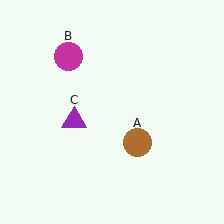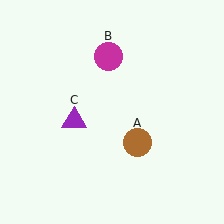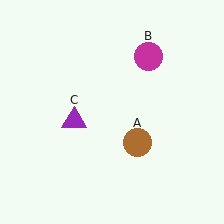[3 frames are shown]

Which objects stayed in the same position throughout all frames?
Brown circle (object A) and purple triangle (object C) remained stationary.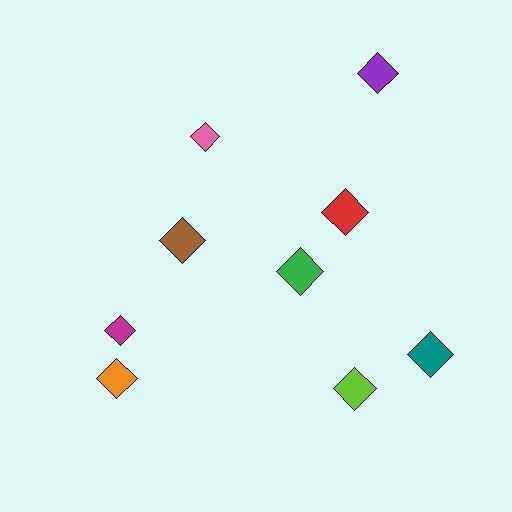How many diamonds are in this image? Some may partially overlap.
There are 9 diamonds.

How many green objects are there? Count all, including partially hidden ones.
There is 1 green object.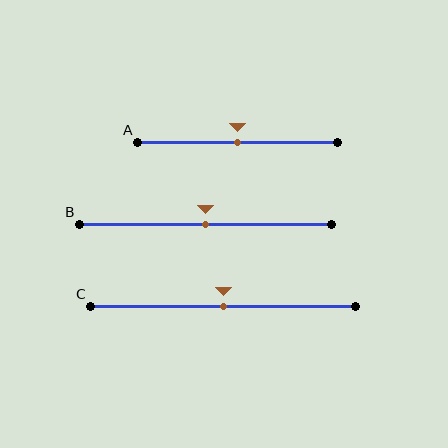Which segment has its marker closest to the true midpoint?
Segment A has its marker closest to the true midpoint.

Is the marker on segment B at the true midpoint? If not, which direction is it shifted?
Yes, the marker on segment B is at the true midpoint.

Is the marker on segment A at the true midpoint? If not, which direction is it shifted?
Yes, the marker on segment A is at the true midpoint.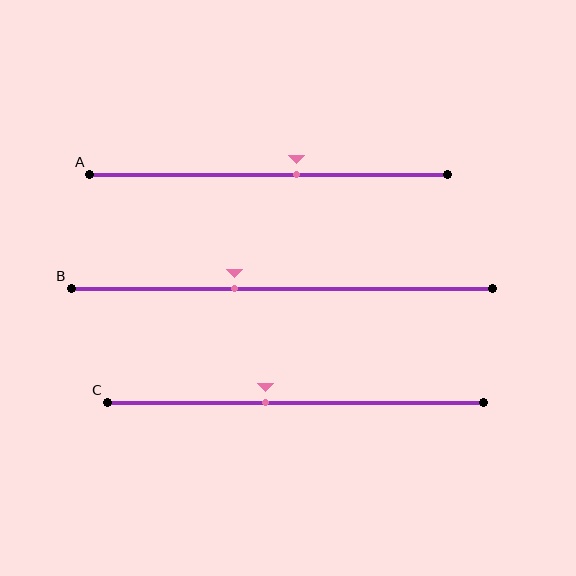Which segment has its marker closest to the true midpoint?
Segment A has its marker closest to the true midpoint.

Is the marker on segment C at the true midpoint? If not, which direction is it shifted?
No, the marker on segment C is shifted to the left by about 8% of the segment length.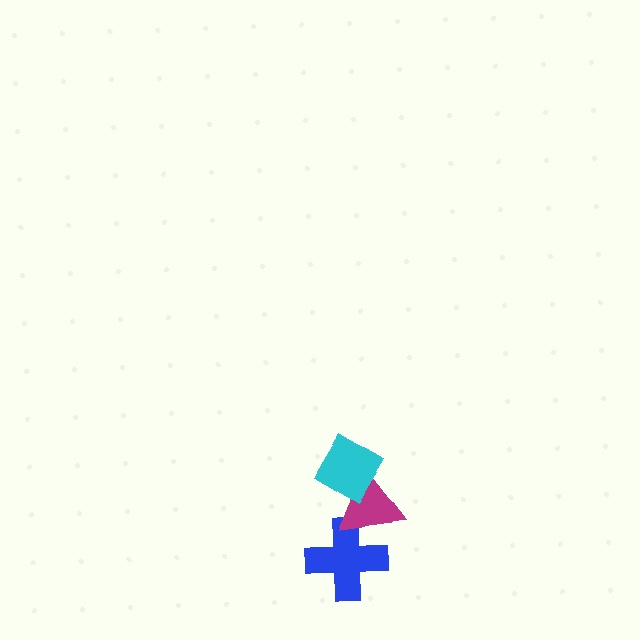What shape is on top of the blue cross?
The magenta triangle is on top of the blue cross.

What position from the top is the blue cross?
The blue cross is 3rd from the top.